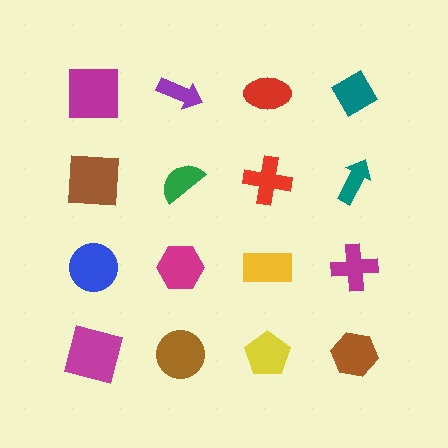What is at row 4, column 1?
A magenta square.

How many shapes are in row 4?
4 shapes.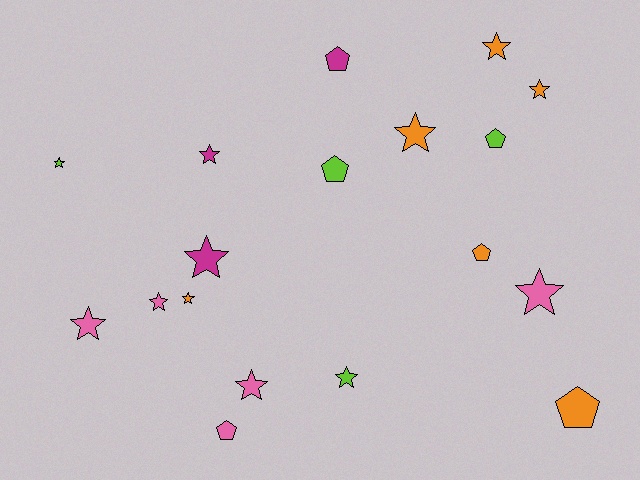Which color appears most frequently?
Orange, with 6 objects.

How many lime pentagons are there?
There are 2 lime pentagons.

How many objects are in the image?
There are 18 objects.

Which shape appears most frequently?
Star, with 12 objects.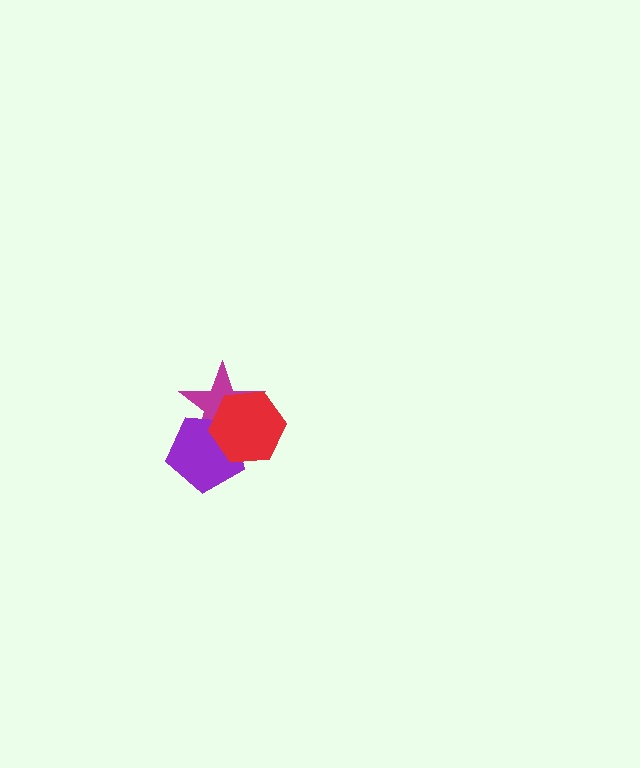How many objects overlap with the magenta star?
2 objects overlap with the magenta star.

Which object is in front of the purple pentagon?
The red hexagon is in front of the purple pentagon.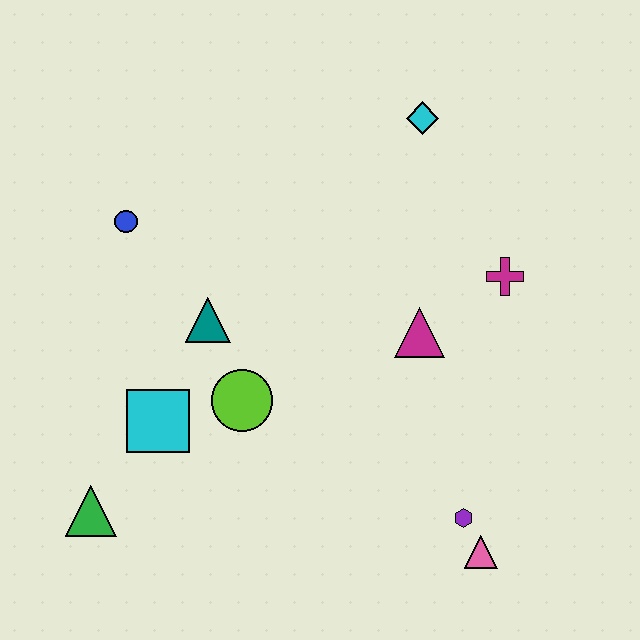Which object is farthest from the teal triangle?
The pink triangle is farthest from the teal triangle.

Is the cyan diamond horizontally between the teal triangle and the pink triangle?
Yes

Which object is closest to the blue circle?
The teal triangle is closest to the blue circle.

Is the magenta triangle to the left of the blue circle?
No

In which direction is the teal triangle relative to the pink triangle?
The teal triangle is to the left of the pink triangle.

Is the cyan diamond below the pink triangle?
No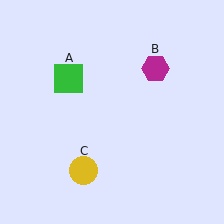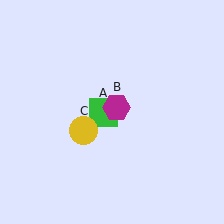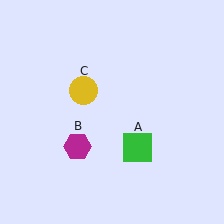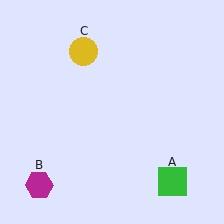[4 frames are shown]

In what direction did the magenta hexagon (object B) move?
The magenta hexagon (object B) moved down and to the left.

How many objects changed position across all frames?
3 objects changed position: green square (object A), magenta hexagon (object B), yellow circle (object C).